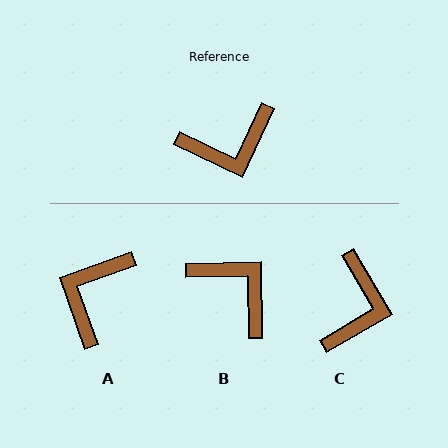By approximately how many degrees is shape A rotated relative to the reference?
Approximately 135 degrees clockwise.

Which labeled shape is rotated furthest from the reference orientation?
A, about 135 degrees away.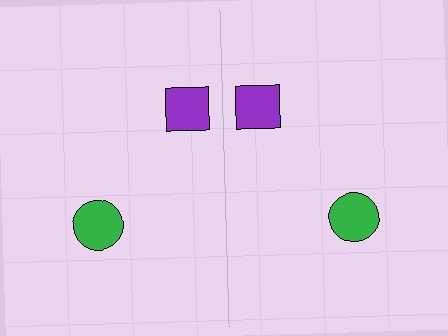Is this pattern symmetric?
Yes, this pattern has bilateral (reflection) symmetry.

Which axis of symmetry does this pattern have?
The pattern has a vertical axis of symmetry running through the center of the image.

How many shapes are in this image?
There are 4 shapes in this image.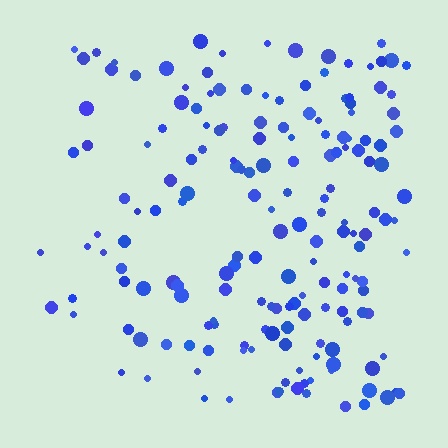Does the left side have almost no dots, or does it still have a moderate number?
Still a moderate number, just noticeably fewer than the right.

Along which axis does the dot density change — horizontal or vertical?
Horizontal.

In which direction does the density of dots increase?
From left to right, with the right side densest.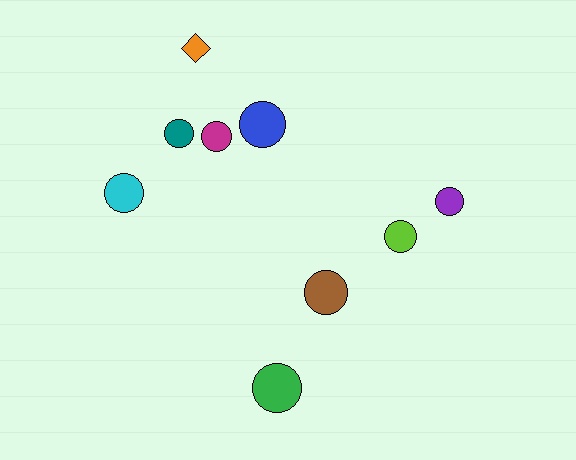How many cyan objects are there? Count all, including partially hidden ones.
There is 1 cyan object.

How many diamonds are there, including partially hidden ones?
There is 1 diamond.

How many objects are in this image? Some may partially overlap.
There are 9 objects.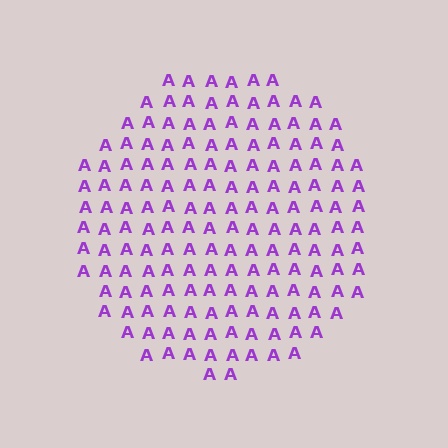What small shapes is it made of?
It is made of small letter A's.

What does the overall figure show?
The overall figure shows a circle.